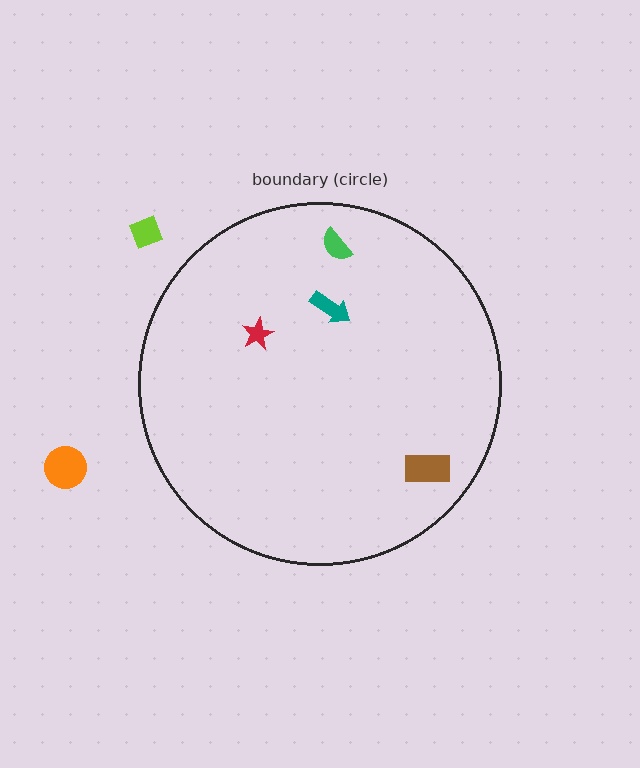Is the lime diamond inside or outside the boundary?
Outside.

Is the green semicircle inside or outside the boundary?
Inside.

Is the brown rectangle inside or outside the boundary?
Inside.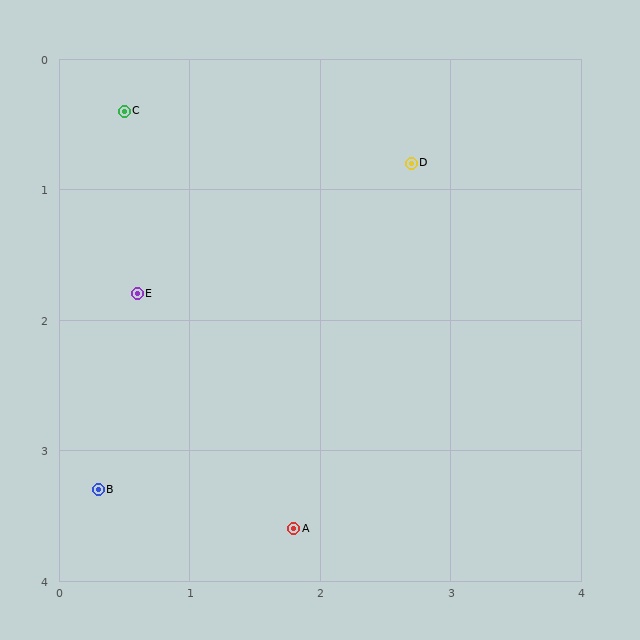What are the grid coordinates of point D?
Point D is at approximately (2.7, 0.8).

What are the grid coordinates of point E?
Point E is at approximately (0.6, 1.8).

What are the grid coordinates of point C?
Point C is at approximately (0.5, 0.4).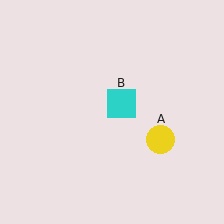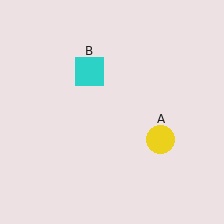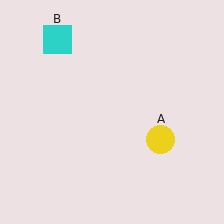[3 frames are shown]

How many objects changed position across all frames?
1 object changed position: cyan square (object B).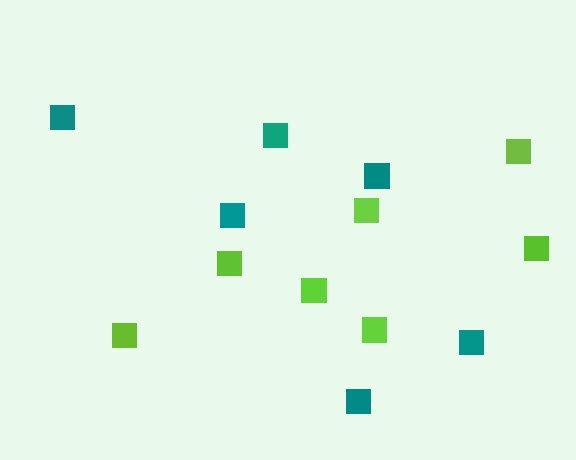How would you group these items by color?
There are 2 groups: one group of teal squares (6) and one group of lime squares (7).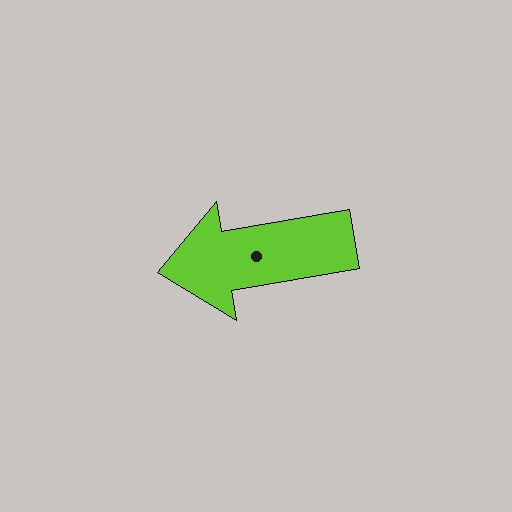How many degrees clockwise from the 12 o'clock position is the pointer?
Approximately 260 degrees.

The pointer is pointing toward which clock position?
Roughly 9 o'clock.